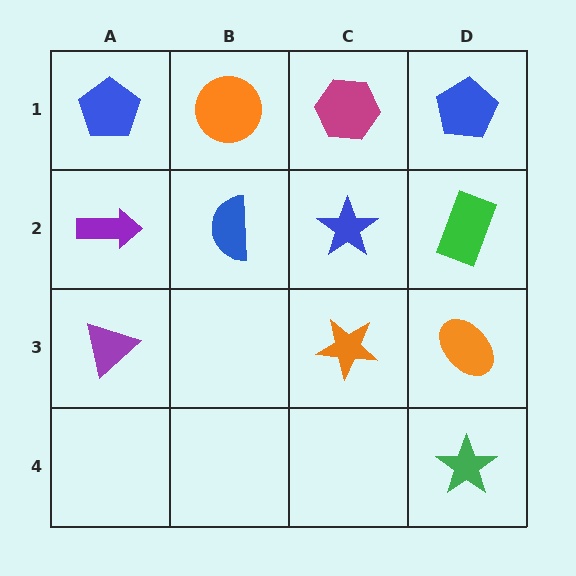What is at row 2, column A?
A purple arrow.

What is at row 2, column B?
A blue semicircle.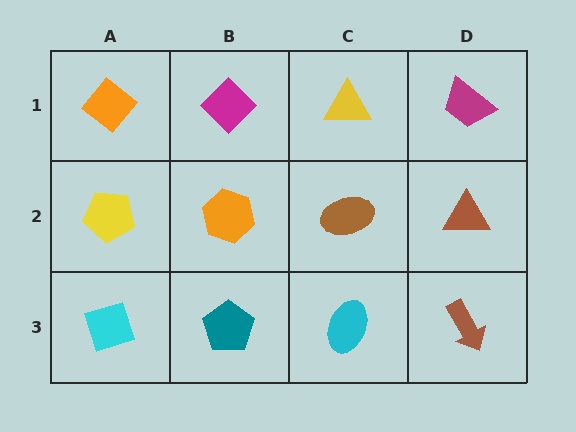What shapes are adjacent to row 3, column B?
An orange hexagon (row 2, column B), a cyan diamond (row 3, column A), a cyan ellipse (row 3, column C).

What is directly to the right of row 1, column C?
A magenta trapezoid.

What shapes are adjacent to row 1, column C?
A brown ellipse (row 2, column C), a magenta diamond (row 1, column B), a magenta trapezoid (row 1, column D).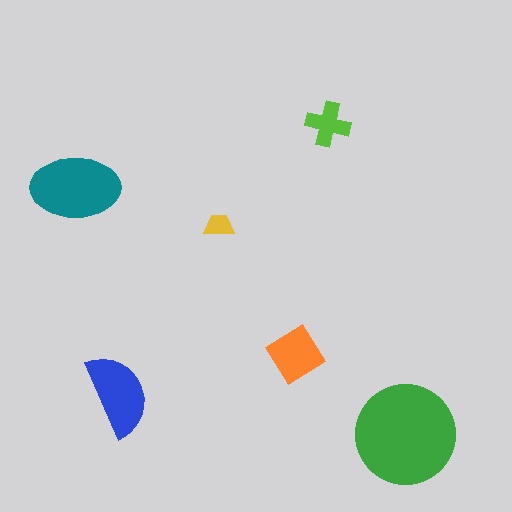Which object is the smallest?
The yellow trapezoid.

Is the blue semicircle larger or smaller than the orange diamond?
Larger.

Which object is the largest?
The green circle.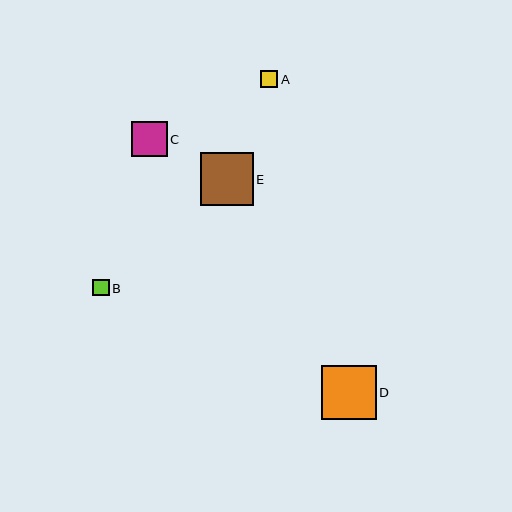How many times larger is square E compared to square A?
Square E is approximately 3.1 times the size of square A.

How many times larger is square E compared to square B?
Square E is approximately 3.2 times the size of square B.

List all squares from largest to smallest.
From largest to smallest: D, E, C, A, B.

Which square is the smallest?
Square B is the smallest with a size of approximately 17 pixels.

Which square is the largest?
Square D is the largest with a size of approximately 54 pixels.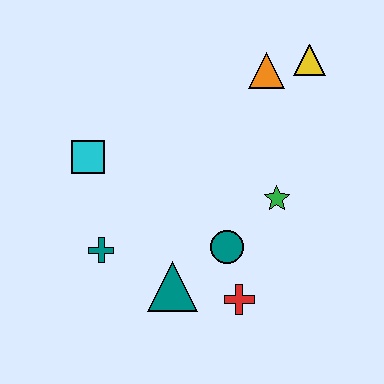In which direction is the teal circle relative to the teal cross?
The teal circle is to the right of the teal cross.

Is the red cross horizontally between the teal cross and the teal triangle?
No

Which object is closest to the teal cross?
The teal triangle is closest to the teal cross.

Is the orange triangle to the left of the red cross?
No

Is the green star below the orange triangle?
Yes